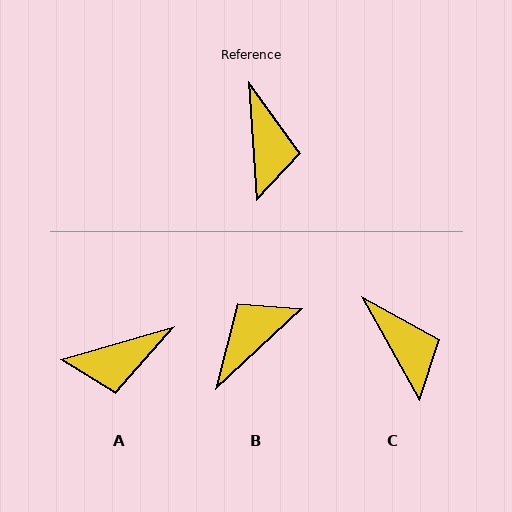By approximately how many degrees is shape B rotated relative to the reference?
Approximately 129 degrees counter-clockwise.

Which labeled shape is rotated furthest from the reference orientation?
B, about 129 degrees away.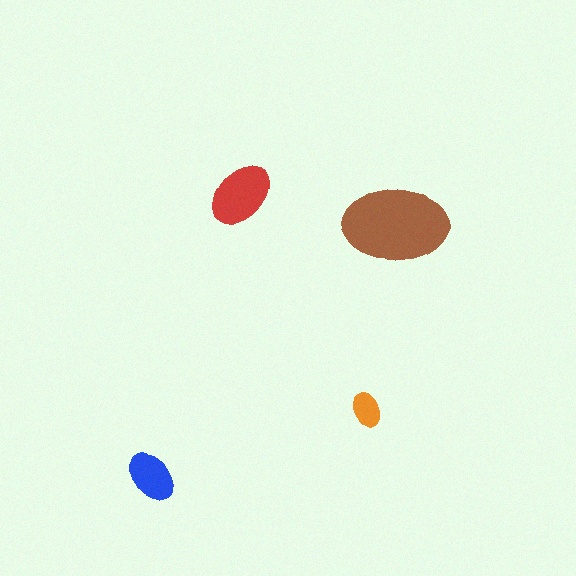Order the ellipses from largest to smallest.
the brown one, the red one, the blue one, the orange one.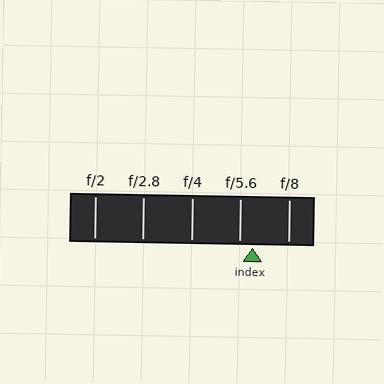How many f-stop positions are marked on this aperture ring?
There are 5 f-stop positions marked.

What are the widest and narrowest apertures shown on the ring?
The widest aperture shown is f/2 and the narrowest is f/8.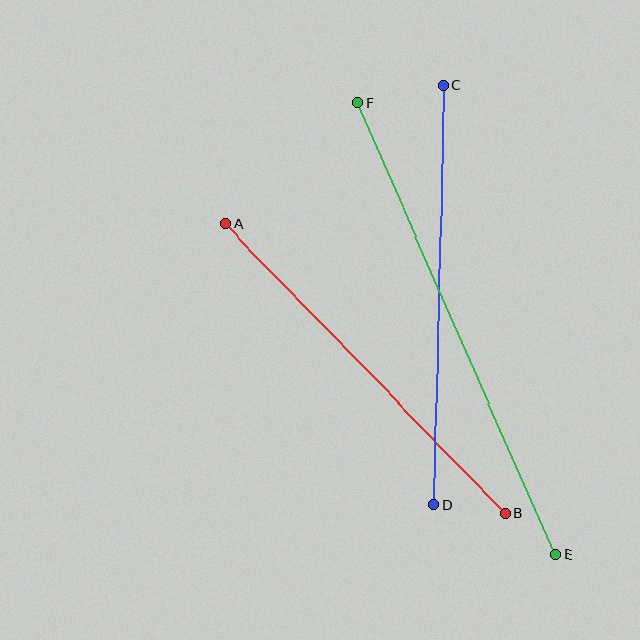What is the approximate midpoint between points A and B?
The midpoint is at approximately (365, 368) pixels.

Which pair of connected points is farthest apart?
Points E and F are farthest apart.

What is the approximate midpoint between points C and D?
The midpoint is at approximately (439, 295) pixels.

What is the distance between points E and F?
The distance is approximately 493 pixels.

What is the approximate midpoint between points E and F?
The midpoint is at approximately (457, 329) pixels.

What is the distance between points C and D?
The distance is approximately 419 pixels.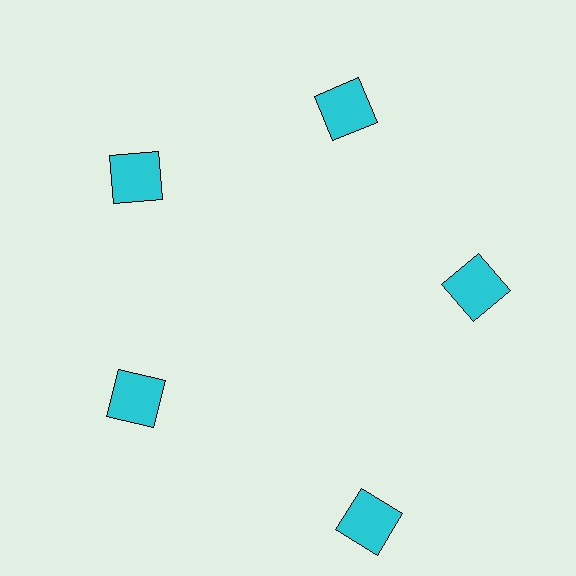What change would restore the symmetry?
The symmetry would be restored by moving it inward, back onto the ring so that all 5 squares sit at equal angles and equal distance from the center.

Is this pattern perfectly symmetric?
No. The 5 cyan squares are arranged in a ring, but one element near the 5 o'clock position is pushed outward from the center, breaking the 5-fold rotational symmetry.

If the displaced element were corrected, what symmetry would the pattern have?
It would have 5-fold rotational symmetry — the pattern would map onto itself every 72 degrees.